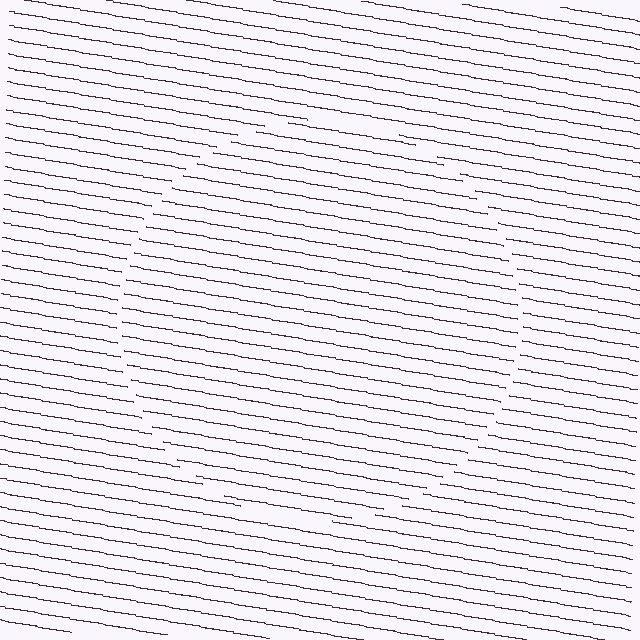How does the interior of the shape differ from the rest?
The interior of the shape contains the same grating, shifted by half a period — the contour is defined by the phase discontinuity where line-ends from the inner and outer gratings abut.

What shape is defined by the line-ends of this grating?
An illusory circle. The interior of the shape contains the same grating, shifted by half a period — the contour is defined by the phase discontinuity where line-ends from the inner and outer gratings abut.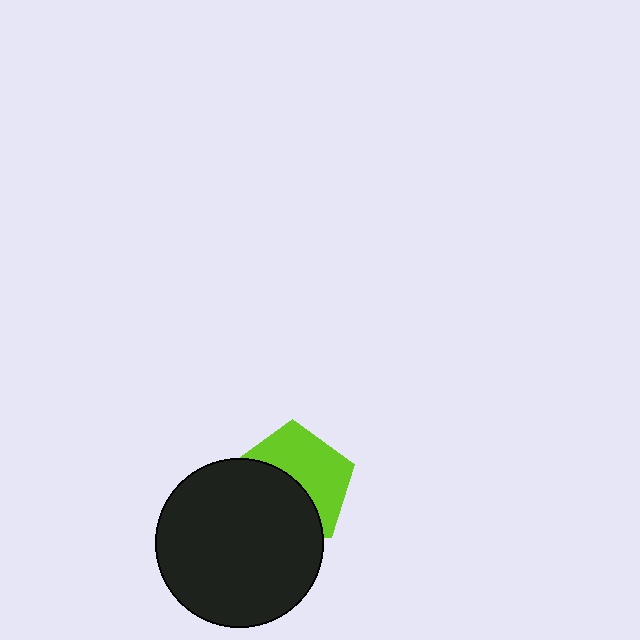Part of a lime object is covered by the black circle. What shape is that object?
It is a pentagon.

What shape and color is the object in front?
The object in front is a black circle.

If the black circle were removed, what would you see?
You would see the complete lime pentagon.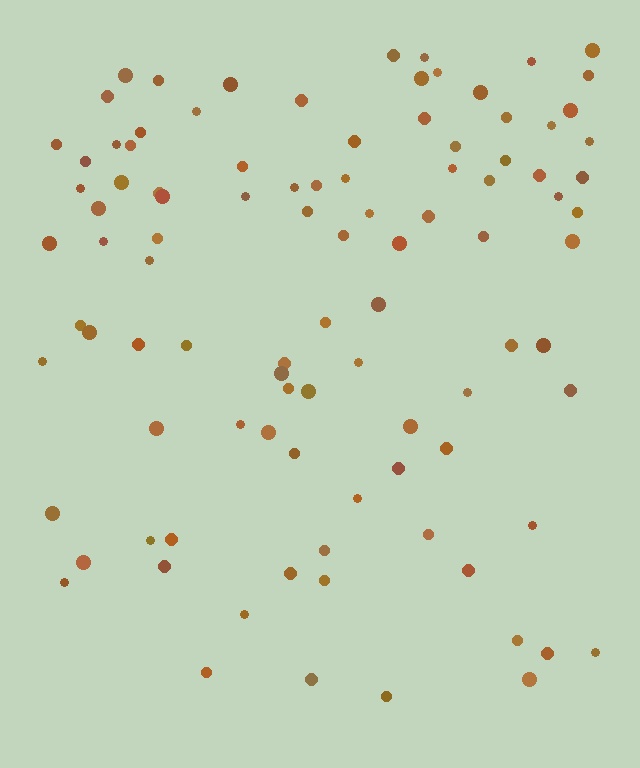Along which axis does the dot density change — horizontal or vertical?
Vertical.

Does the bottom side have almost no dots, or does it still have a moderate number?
Still a moderate number, just noticeably fewer than the top.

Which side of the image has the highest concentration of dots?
The top.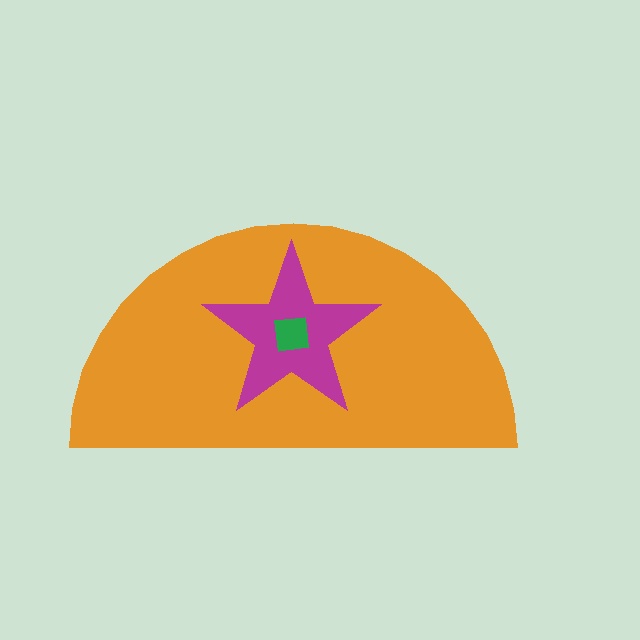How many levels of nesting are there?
3.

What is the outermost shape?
The orange semicircle.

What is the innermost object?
The green square.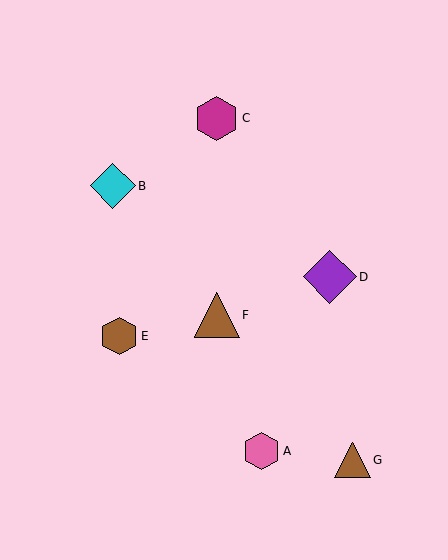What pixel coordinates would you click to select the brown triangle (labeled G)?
Click at (352, 460) to select the brown triangle G.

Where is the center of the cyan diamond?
The center of the cyan diamond is at (113, 186).